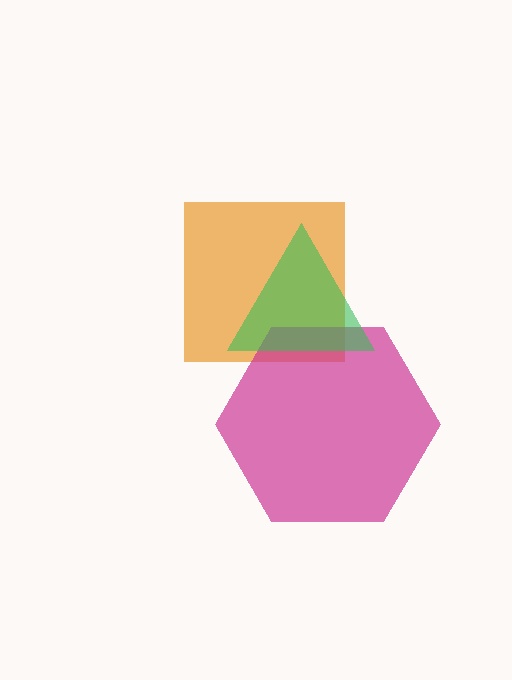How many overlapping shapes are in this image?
There are 3 overlapping shapes in the image.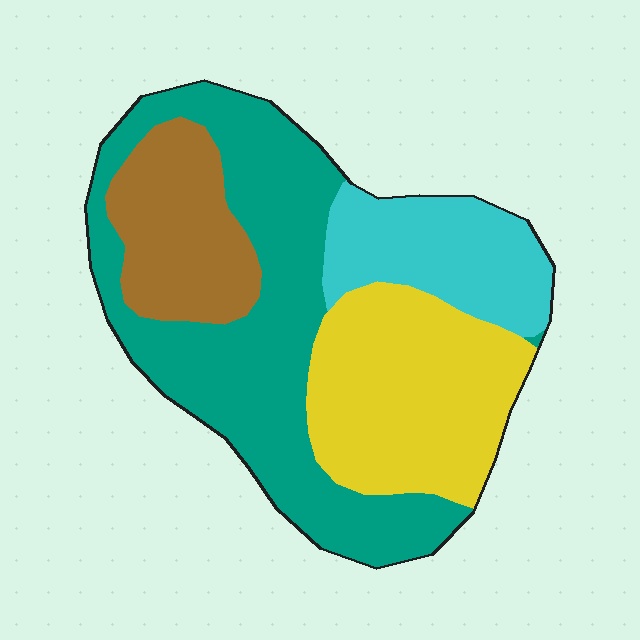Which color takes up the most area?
Teal, at roughly 40%.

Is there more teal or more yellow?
Teal.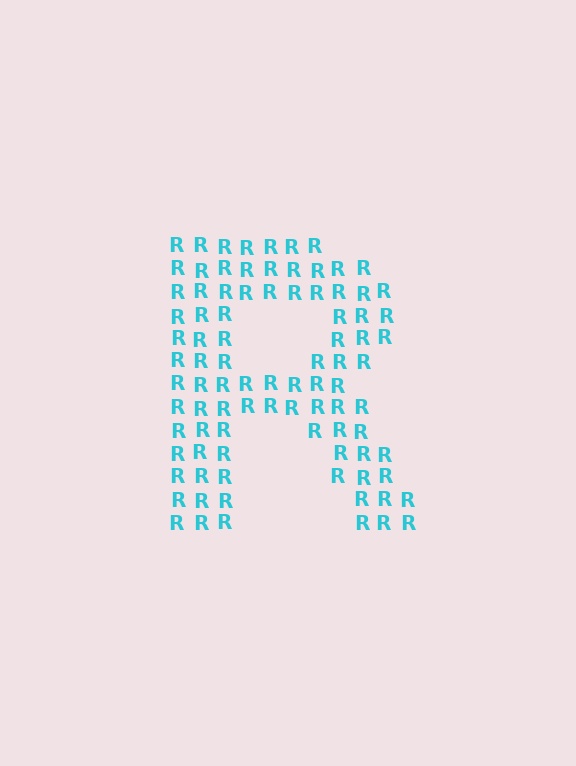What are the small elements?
The small elements are letter R's.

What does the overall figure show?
The overall figure shows the letter R.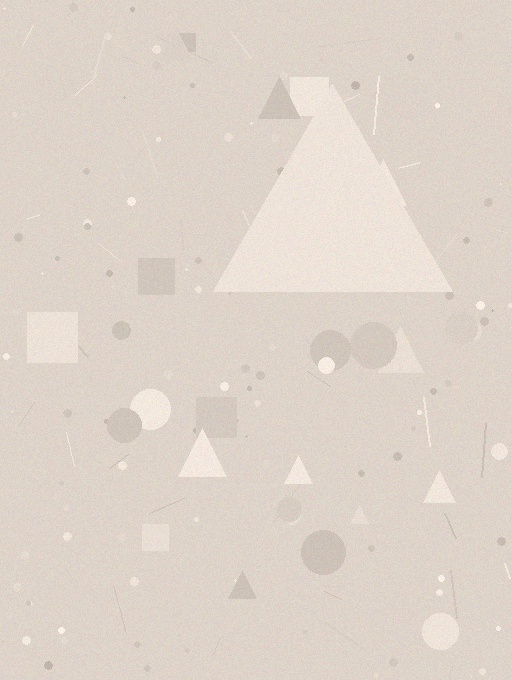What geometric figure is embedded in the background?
A triangle is embedded in the background.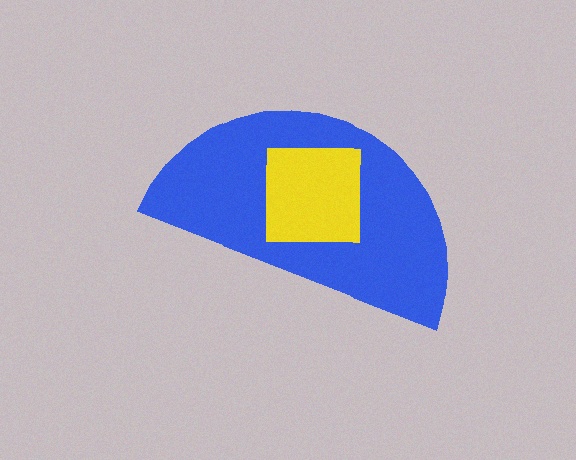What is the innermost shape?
The yellow square.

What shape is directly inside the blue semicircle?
The yellow square.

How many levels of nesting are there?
2.